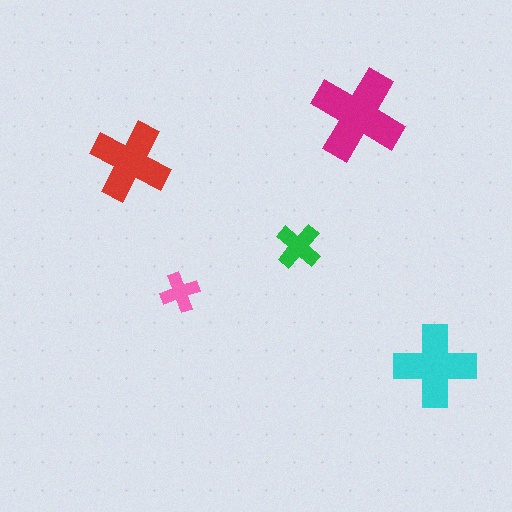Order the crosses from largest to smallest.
the magenta one, the cyan one, the red one, the green one, the pink one.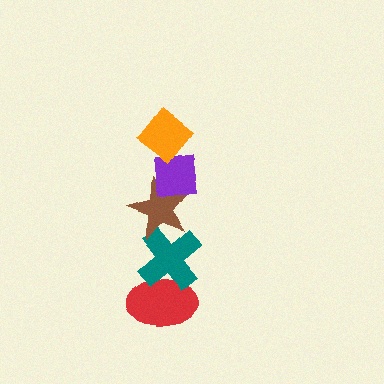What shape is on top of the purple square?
The orange diamond is on top of the purple square.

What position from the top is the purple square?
The purple square is 2nd from the top.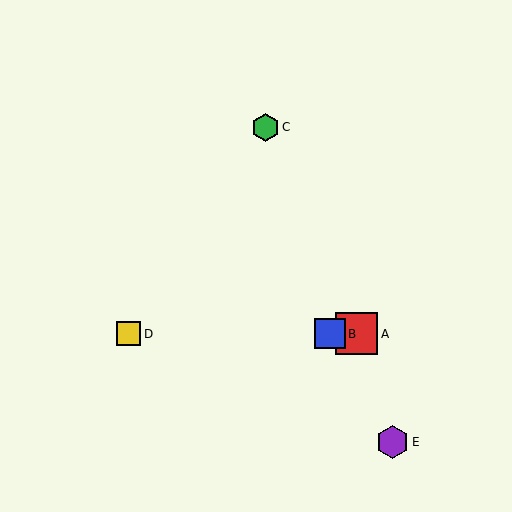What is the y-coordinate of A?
Object A is at y≈334.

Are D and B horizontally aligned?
Yes, both are at y≈334.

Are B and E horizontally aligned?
No, B is at y≈334 and E is at y≈442.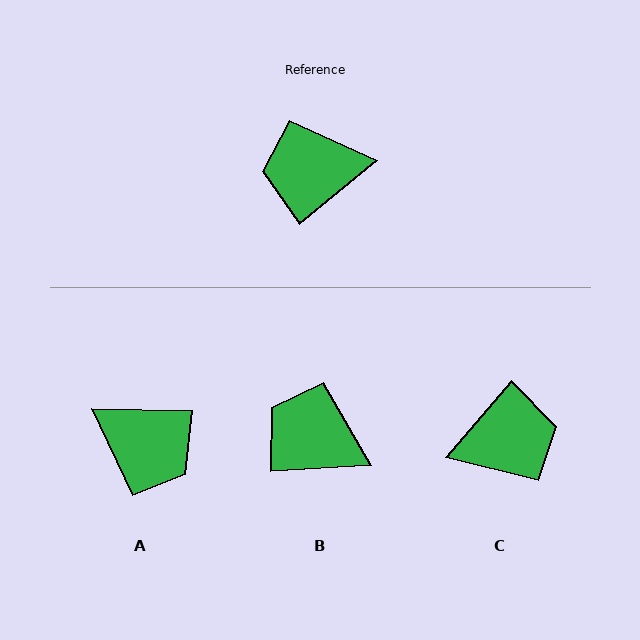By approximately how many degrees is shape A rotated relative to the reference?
Approximately 139 degrees counter-clockwise.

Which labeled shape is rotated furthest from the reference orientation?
C, about 170 degrees away.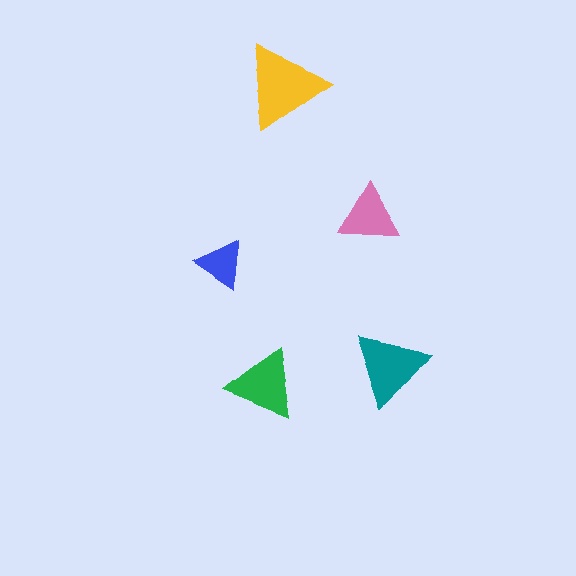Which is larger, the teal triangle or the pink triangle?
The teal one.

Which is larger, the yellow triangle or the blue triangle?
The yellow one.